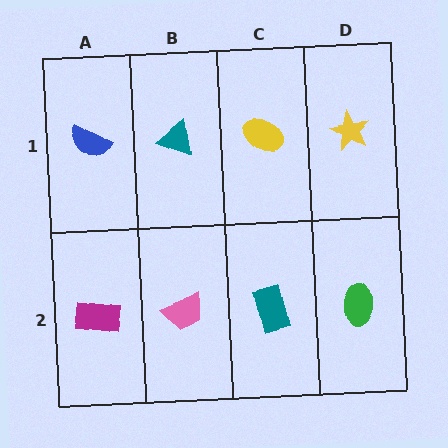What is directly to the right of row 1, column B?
A yellow ellipse.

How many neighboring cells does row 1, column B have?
3.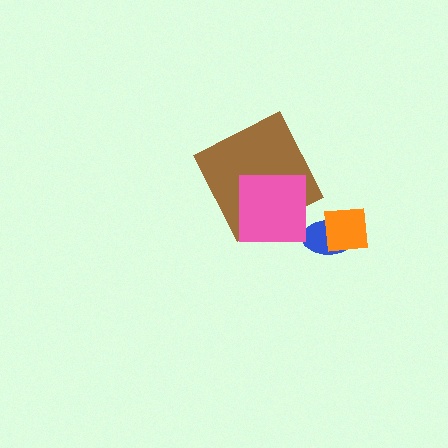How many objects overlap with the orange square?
1 object overlaps with the orange square.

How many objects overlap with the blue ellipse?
1 object overlaps with the blue ellipse.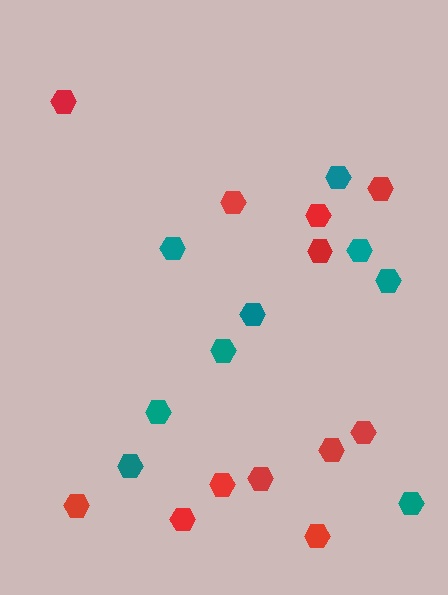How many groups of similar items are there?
There are 2 groups: one group of red hexagons (12) and one group of teal hexagons (9).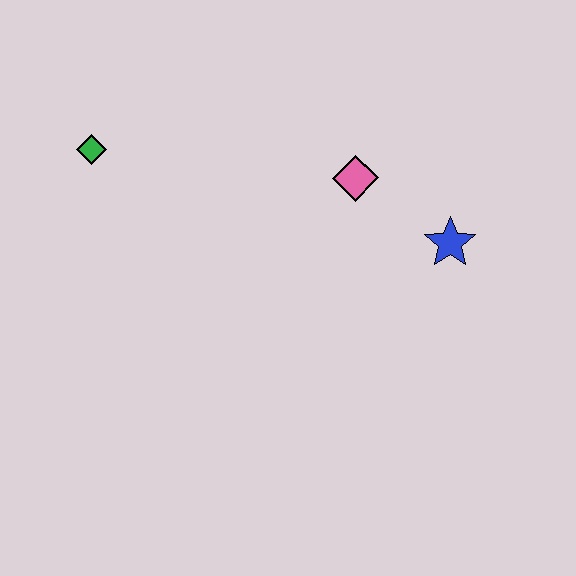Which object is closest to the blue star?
The pink diamond is closest to the blue star.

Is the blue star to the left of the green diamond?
No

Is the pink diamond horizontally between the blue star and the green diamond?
Yes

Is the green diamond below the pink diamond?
No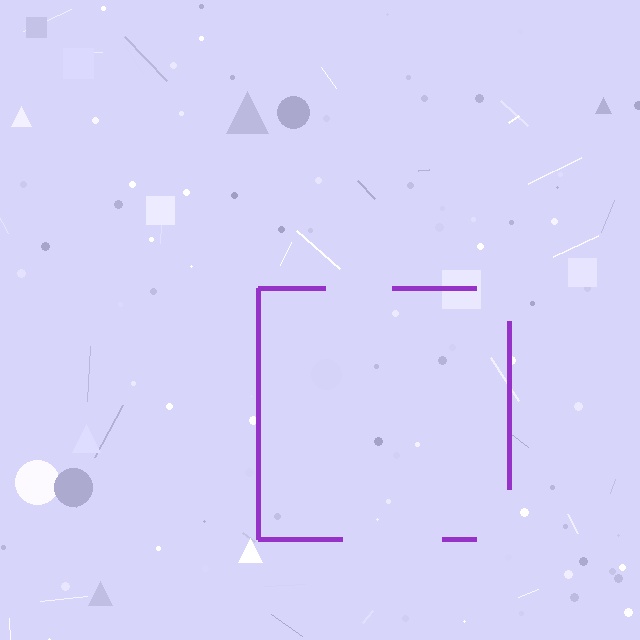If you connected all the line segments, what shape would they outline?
They would outline a square.